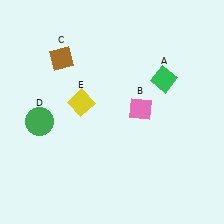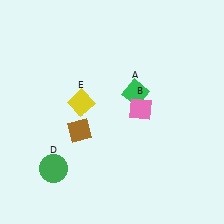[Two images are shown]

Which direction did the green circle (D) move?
The green circle (D) moved down.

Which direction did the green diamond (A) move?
The green diamond (A) moved left.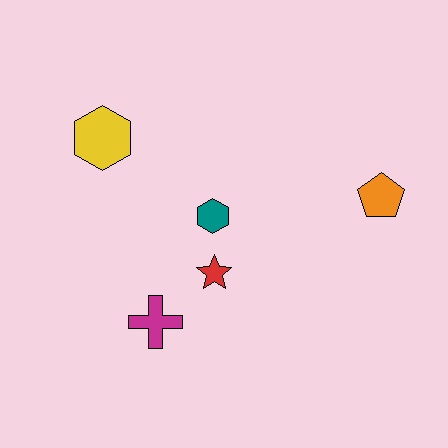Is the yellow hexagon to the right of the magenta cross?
No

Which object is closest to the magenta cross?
The red star is closest to the magenta cross.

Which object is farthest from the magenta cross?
The orange pentagon is farthest from the magenta cross.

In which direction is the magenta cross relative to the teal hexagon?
The magenta cross is below the teal hexagon.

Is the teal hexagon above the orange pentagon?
No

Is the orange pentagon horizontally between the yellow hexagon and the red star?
No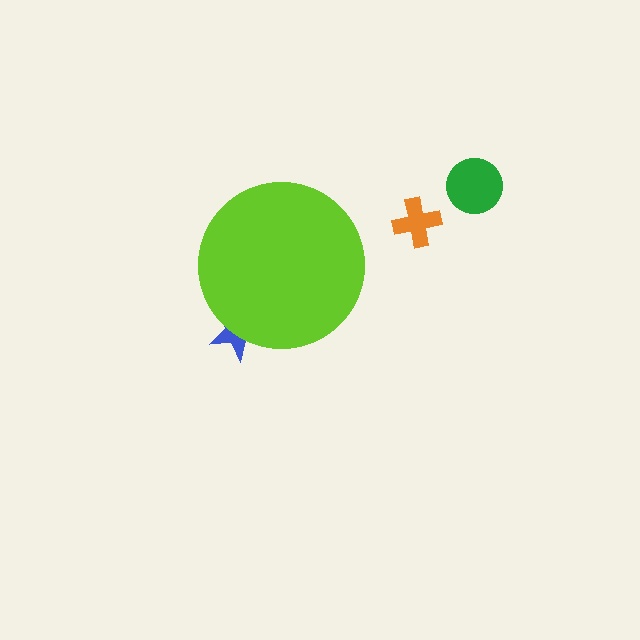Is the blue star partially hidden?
Yes, the blue star is partially hidden behind the lime circle.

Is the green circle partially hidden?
No, the green circle is fully visible.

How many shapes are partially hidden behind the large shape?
1 shape is partially hidden.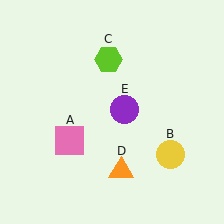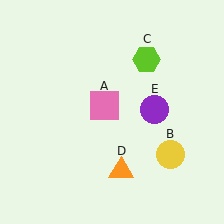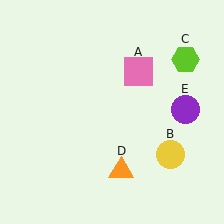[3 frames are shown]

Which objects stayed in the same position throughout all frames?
Yellow circle (object B) and orange triangle (object D) remained stationary.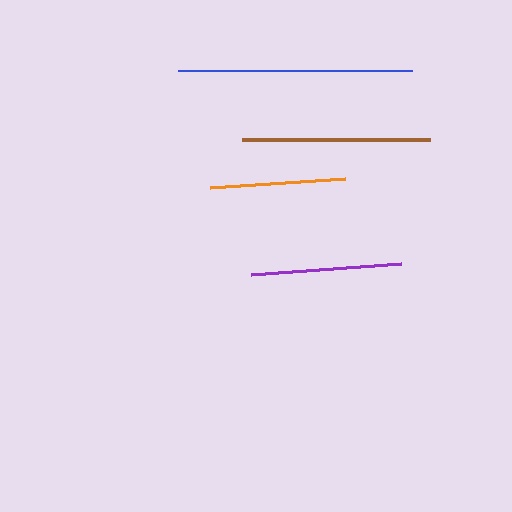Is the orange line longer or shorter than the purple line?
The purple line is longer than the orange line.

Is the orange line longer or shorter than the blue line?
The blue line is longer than the orange line.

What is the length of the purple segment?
The purple segment is approximately 151 pixels long.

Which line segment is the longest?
The blue line is the longest at approximately 235 pixels.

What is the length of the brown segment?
The brown segment is approximately 188 pixels long.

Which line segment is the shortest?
The orange line is the shortest at approximately 135 pixels.